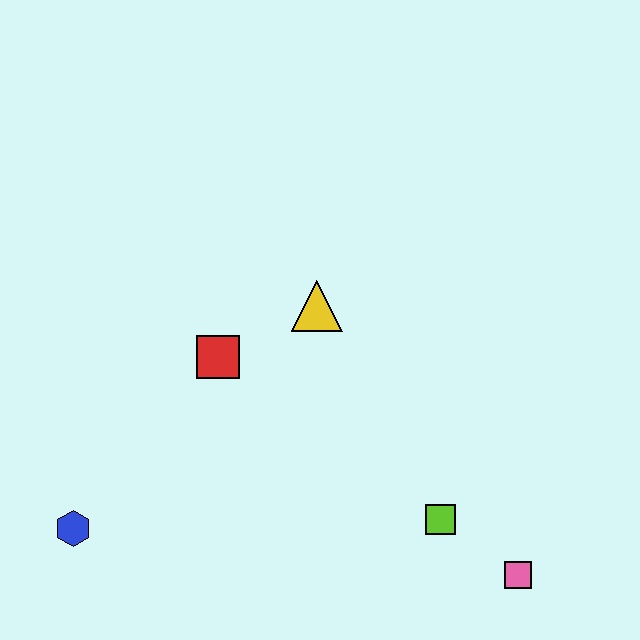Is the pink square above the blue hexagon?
No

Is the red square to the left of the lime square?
Yes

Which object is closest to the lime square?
The pink square is closest to the lime square.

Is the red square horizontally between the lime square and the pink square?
No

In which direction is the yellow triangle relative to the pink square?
The yellow triangle is above the pink square.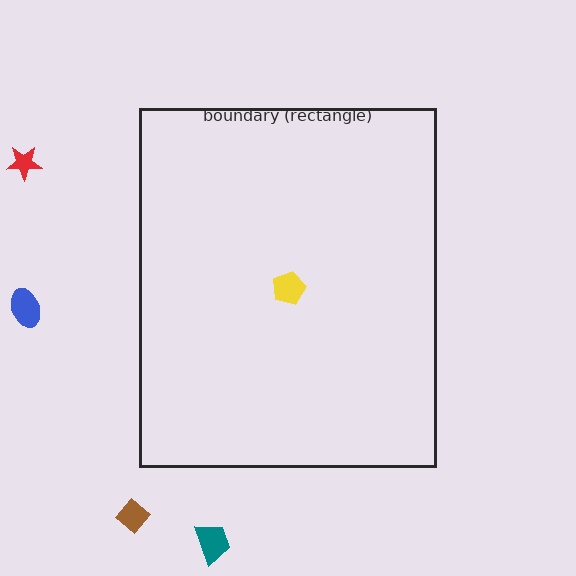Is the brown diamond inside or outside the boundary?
Outside.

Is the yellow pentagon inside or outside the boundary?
Inside.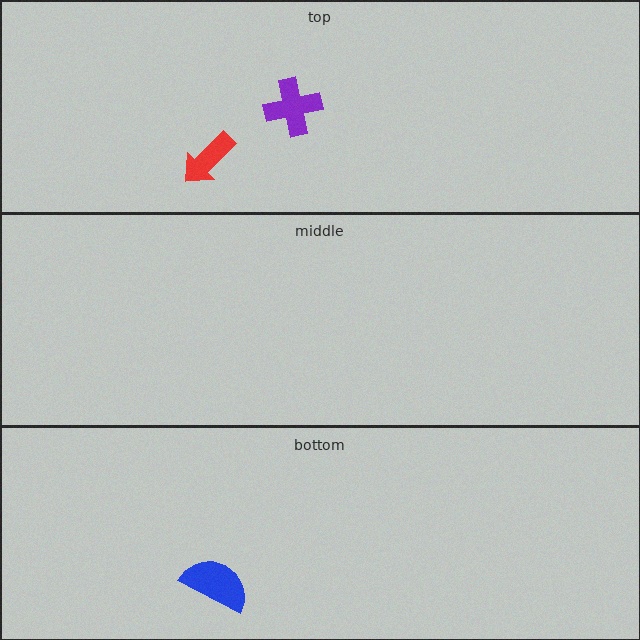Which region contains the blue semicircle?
The bottom region.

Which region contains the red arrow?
The top region.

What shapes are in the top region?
The purple cross, the red arrow.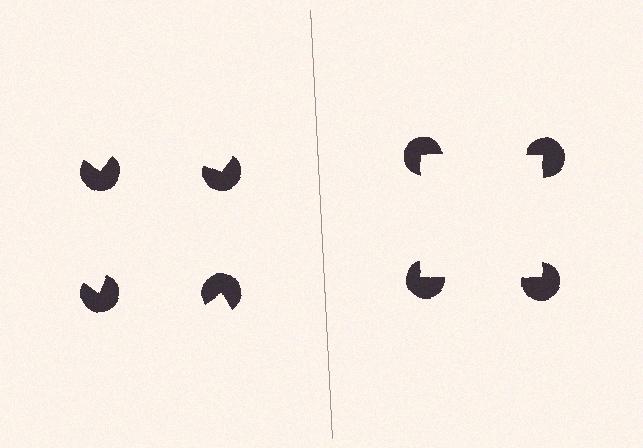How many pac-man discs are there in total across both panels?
8 — 4 on each side.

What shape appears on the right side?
An illusory square.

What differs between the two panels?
The pac-man discs are positioned identically on both sides; only the wedge orientations differ. On the right they align to a square; on the left they are misaligned.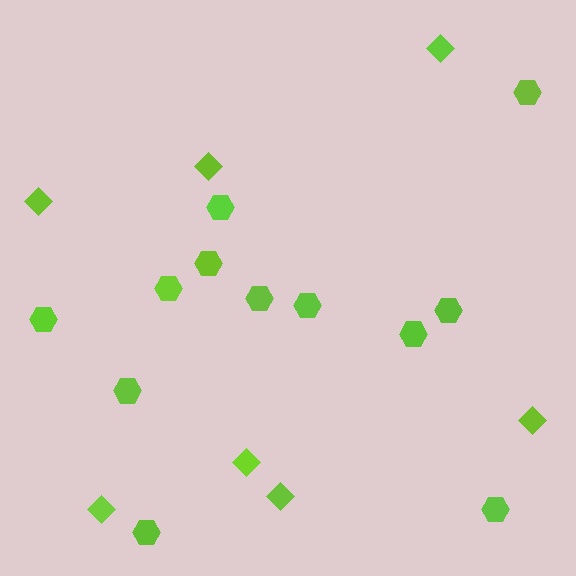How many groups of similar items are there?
There are 2 groups: one group of hexagons (12) and one group of diamonds (7).